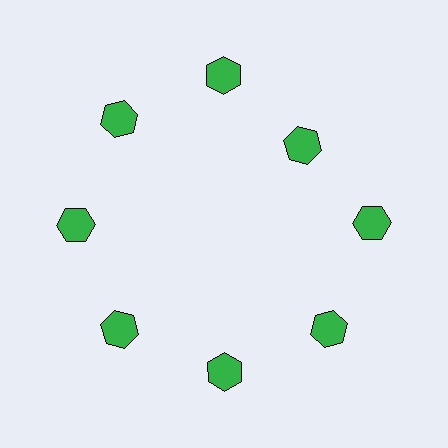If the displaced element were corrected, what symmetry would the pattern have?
It would have 8-fold rotational symmetry — the pattern would map onto itself every 45 degrees.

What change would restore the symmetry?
The symmetry would be restored by moving it outward, back onto the ring so that all 8 hexagons sit at equal angles and equal distance from the center.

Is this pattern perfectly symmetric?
No. The 8 green hexagons are arranged in a ring, but one element near the 2 o'clock position is pulled inward toward the center, breaking the 8-fold rotational symmetry.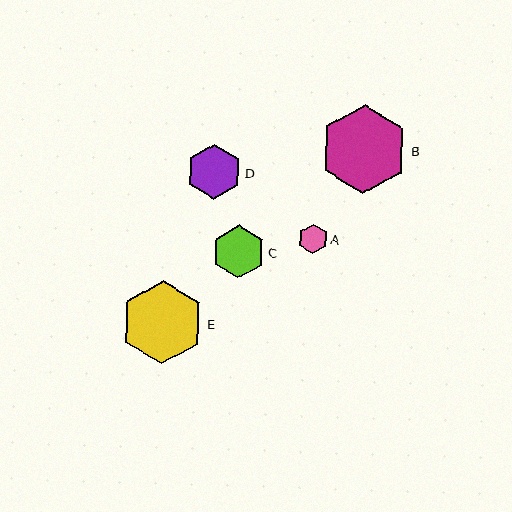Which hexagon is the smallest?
Hexagon A is the smallest with a size of approximately 29 pixels.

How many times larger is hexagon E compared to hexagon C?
Hexagon E is approximately 1.6 times the size of hexagon C.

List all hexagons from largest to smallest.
From largest to smallest: B, E, D, C, A.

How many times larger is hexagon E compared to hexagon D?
Hexagon E is approximately 1.5 times the size of hexagon D.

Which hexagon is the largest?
Hexagon B is the largest with a size of approximately 89 pixels.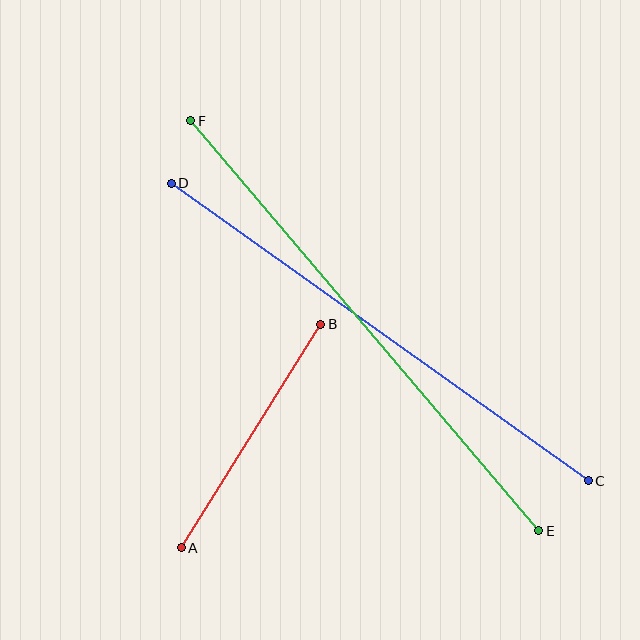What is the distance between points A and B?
The distance is approximately 263 pixels.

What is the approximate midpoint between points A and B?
The midpoint is at approximately (251, 436) pixels.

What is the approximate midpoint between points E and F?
The midpoint is at approximately (365, 326) pixels.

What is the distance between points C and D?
The distance is approximately 513 pixels.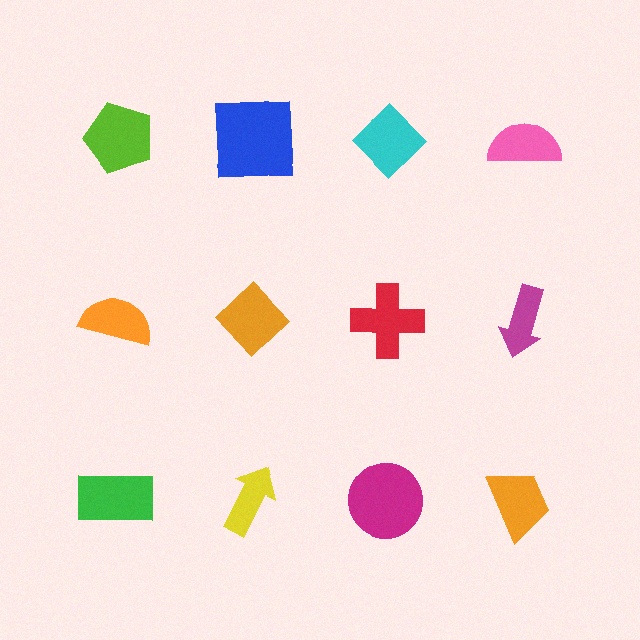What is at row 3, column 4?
An orange trapezoid.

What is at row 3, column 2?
A yellow arrow.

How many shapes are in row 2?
4 shapes.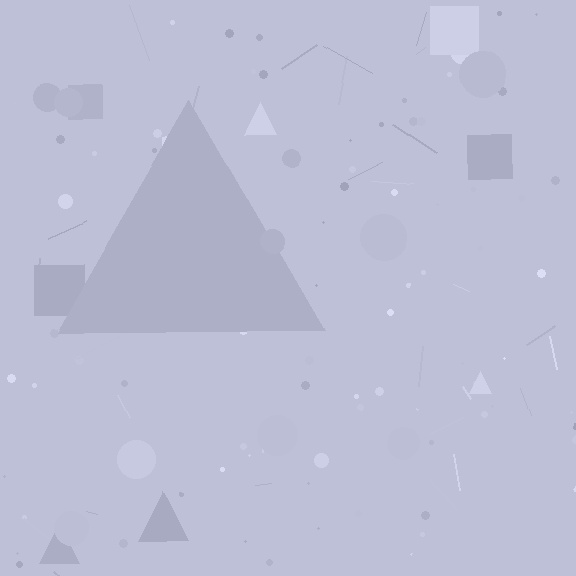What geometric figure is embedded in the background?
A triangle is embedded in the background.